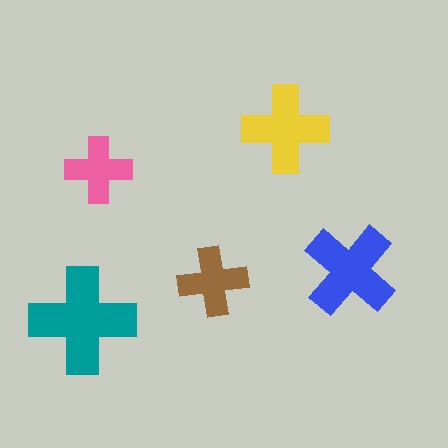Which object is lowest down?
The teal cross is bottommost.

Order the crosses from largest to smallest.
the teal one, the blue one, the yellow one, the brown one, the pink one.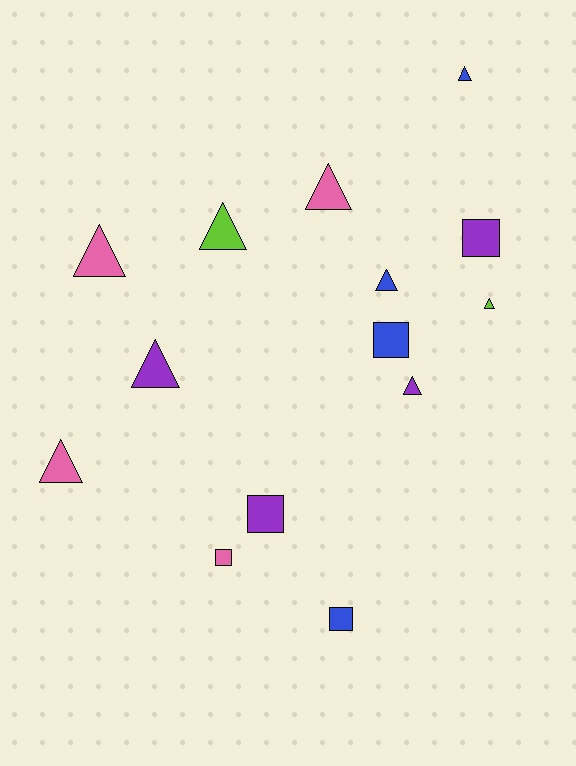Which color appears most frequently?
Blue, with 4 objects.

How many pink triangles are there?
There are 3 pink triangles.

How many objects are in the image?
There are 14 objects.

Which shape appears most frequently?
Triangle, with 9 objects.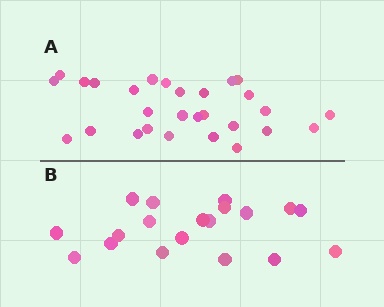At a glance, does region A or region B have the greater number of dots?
Region A (the top region) has more dots.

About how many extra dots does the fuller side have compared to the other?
Region A has roughly 8 or so more dots than region B.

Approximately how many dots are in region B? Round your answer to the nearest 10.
About 20 dots. (The exact count is 19, which rounds to 20.)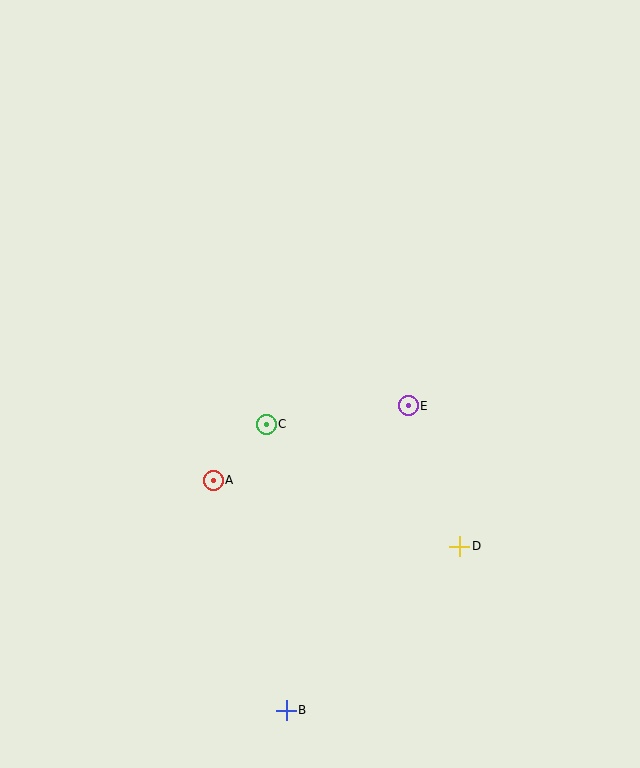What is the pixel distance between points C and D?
The distance between C and D is 229 pixels.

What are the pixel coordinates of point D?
Point D is at (460, 546).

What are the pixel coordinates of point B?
Point B is at (286, 711).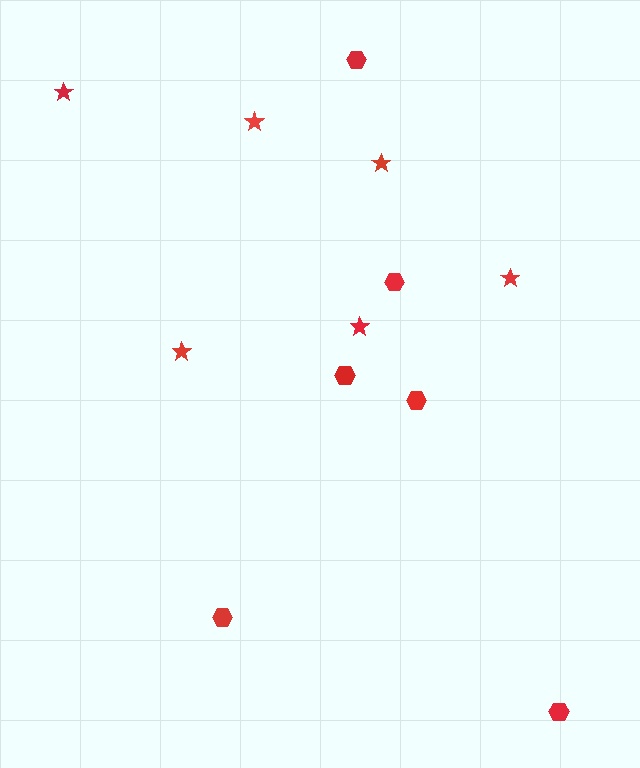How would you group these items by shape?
There are 2 groups: one group of stars (6) and one group of hexagons (6).